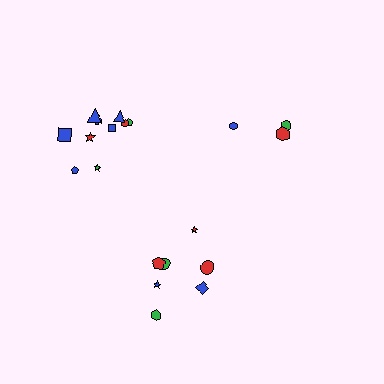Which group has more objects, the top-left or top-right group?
The top-left group.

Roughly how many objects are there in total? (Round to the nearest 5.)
Roughly 20 objects in total.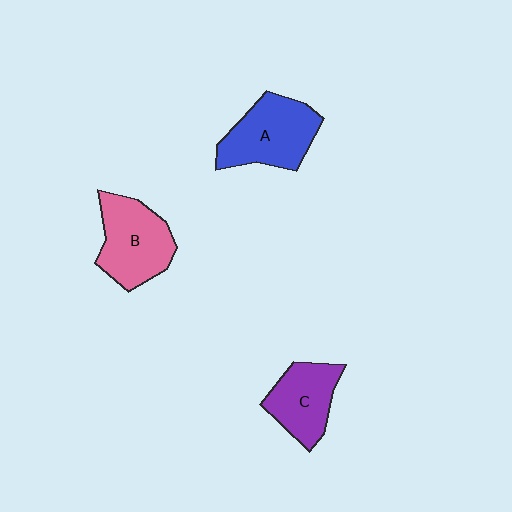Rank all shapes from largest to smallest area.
From largest to smallest: A (blue), B (pink), C (purple).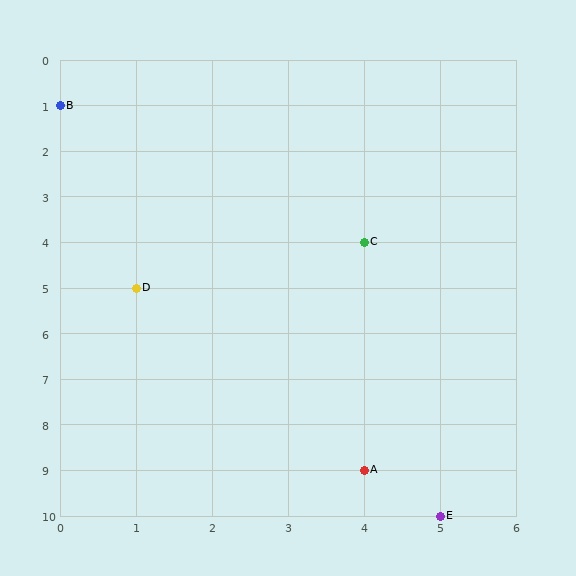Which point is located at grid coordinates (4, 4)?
Point C is at (4, 4).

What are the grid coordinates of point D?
Point D is at grid coordinates (1, 5).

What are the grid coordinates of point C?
Point C is at grid coordinates (4, 4).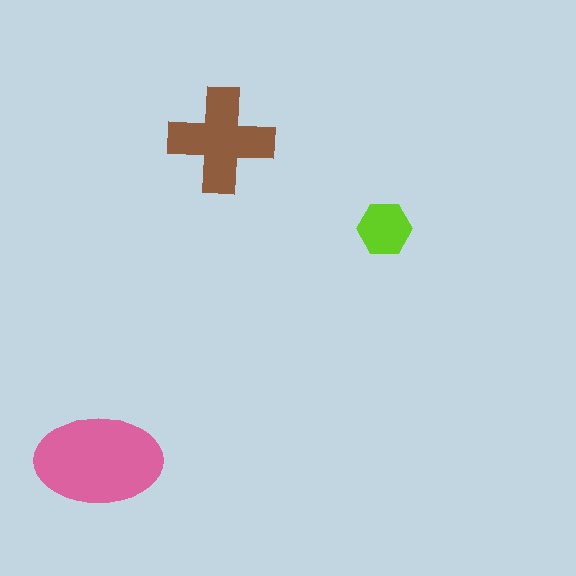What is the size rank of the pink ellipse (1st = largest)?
1st.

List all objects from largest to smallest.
The pink ellipse, the brown cross, the lime hexagon.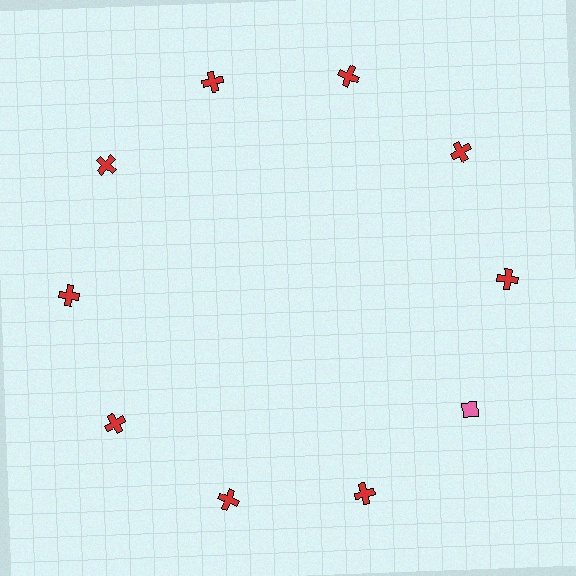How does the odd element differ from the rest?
It differs in both color (pink instead of red) and shape (diamond instead of cross).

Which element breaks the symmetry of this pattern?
The pink diamond at roughly the 4 o'clock position breaks the symmetry. All other shapes are red crosses.